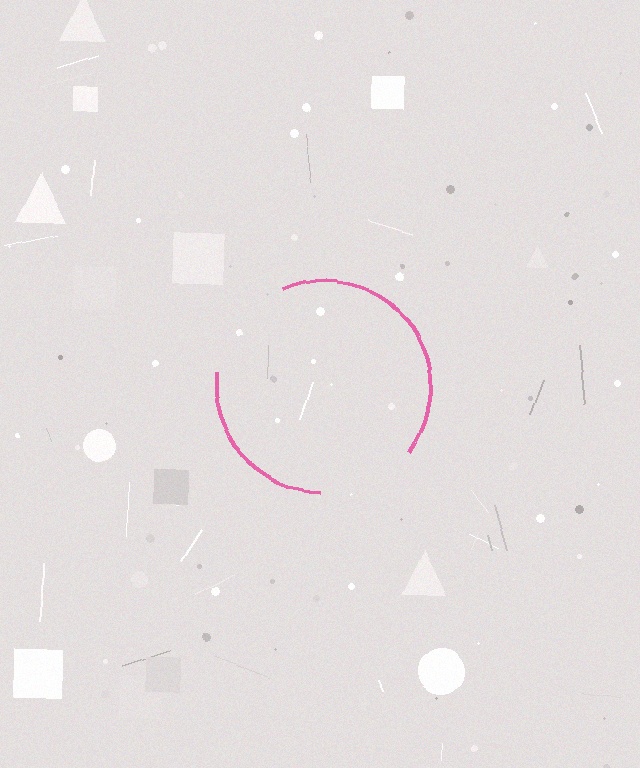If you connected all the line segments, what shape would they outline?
They would outline a circle.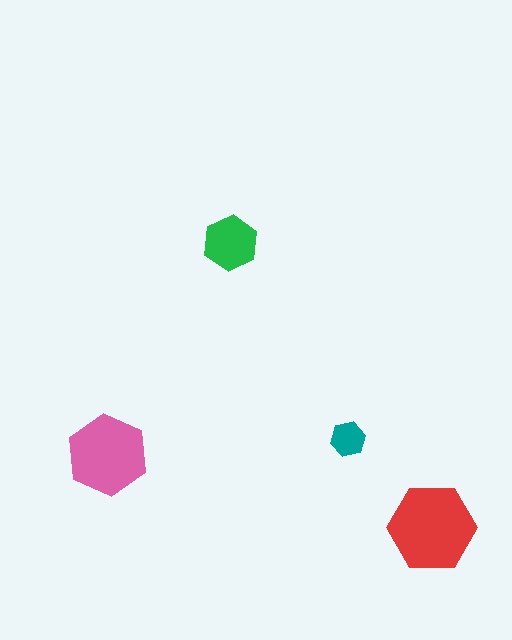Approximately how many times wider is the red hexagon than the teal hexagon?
About 2.5 times wider.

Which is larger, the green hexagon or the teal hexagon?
The green one.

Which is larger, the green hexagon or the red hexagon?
The red one.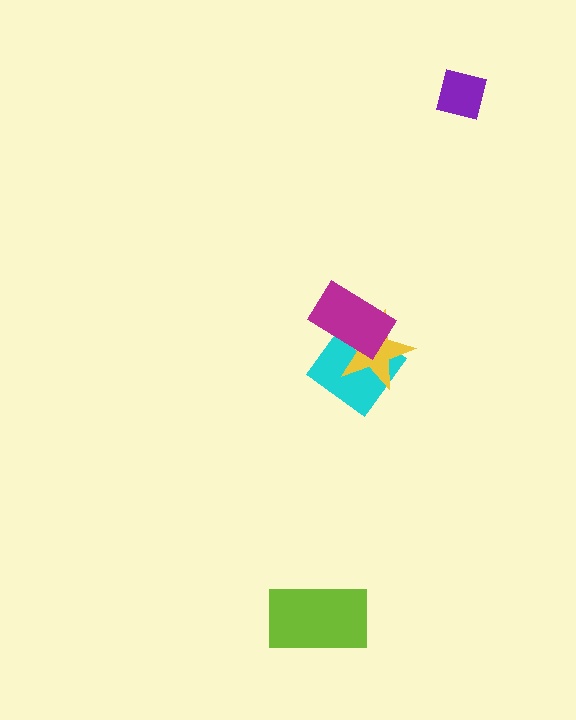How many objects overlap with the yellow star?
2 objects overlap with the yellow star.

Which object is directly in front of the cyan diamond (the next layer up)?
The yellow star is directly in front of the cyan diamond.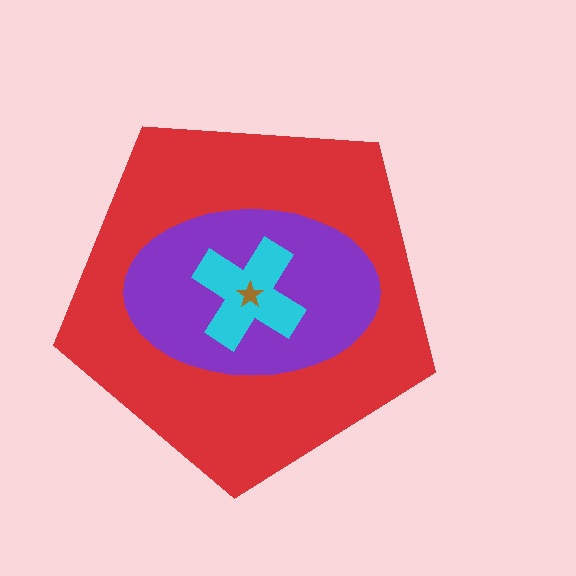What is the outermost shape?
The red pentagon.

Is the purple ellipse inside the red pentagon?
Yes.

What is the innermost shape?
The brown star.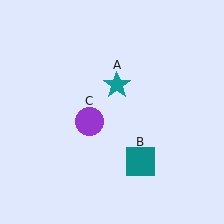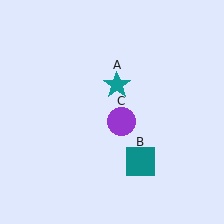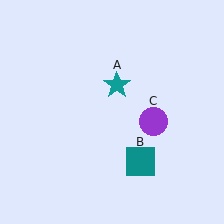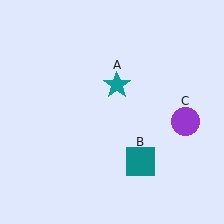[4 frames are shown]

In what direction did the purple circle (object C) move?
The purple circle (object C) moved right.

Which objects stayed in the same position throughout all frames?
Teal star (object A) and teal square (object B) remained stationary.